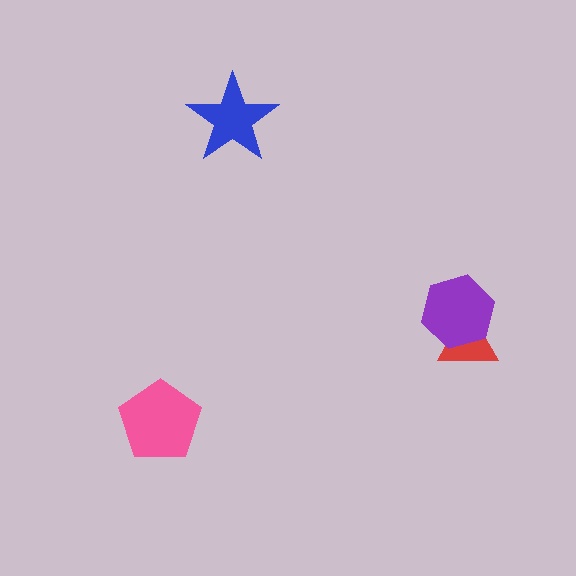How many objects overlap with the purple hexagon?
1 object overlaps with the purple hexagon.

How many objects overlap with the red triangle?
1 object overlaps with the red triangle.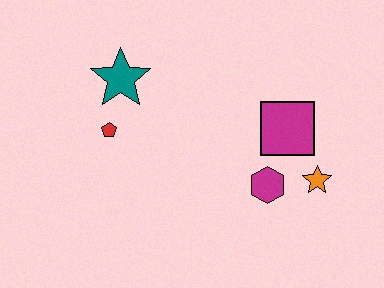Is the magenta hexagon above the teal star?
No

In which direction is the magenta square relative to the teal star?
The magenta square is to the right of the teal star.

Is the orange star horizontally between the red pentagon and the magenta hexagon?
No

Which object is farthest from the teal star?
The orange star is farthest from the teal star.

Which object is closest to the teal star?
The red pentagon is closest to the teal star.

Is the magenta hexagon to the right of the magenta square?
No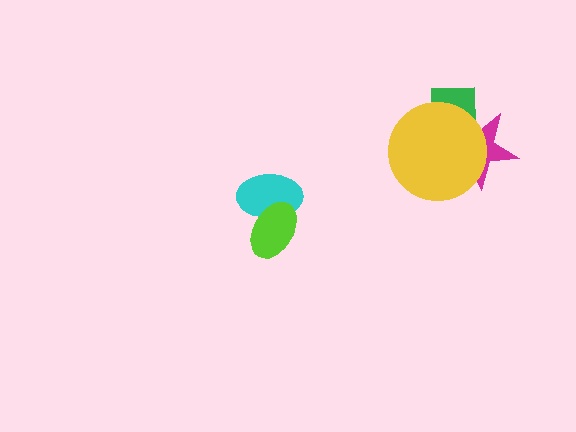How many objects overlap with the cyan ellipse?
1 object overlaps with the cyan ellipse.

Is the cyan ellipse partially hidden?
Yes, it is partially covered by another shape.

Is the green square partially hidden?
Yes, it is partially covered by another shape.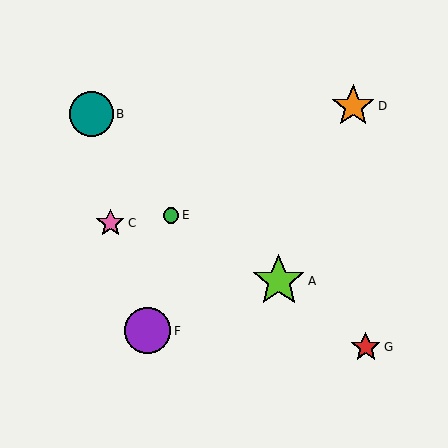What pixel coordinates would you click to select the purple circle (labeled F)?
Click at (148, 331) to select the purple circle F.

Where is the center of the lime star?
The center of the lime star is at (279, 281).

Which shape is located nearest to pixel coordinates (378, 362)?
The red star (labeled G) at (366, 347) is nearest to that location.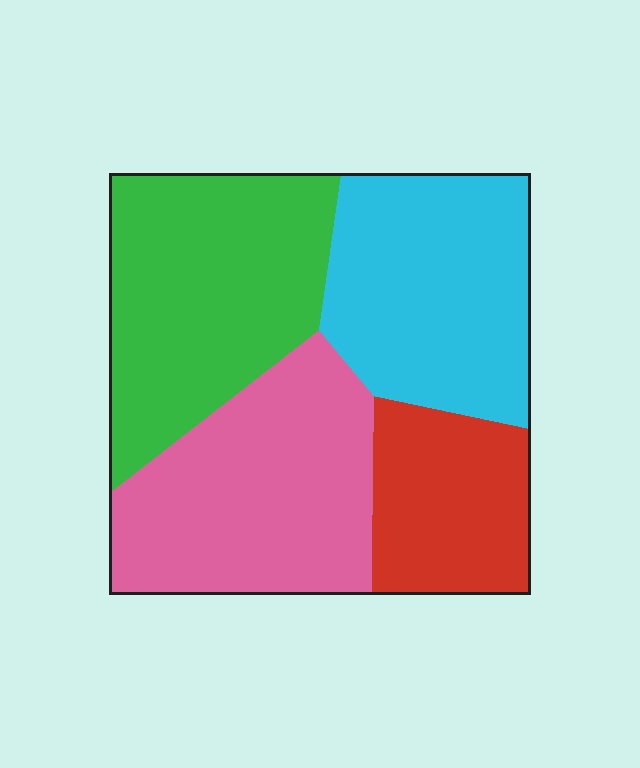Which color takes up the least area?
Red, at roughly 15%.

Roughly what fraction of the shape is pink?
Pink covers roughly 30% of the shape.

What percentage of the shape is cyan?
Cyan covers 26% of the shape.